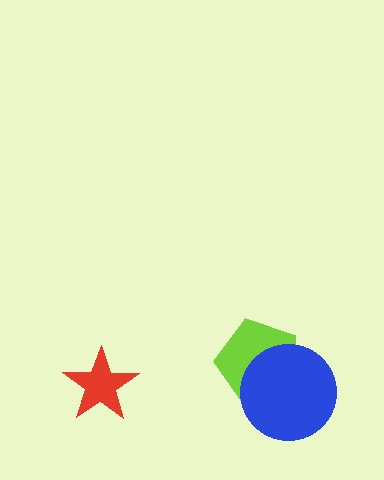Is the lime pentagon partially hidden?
Yes, it is partially covered by another shape.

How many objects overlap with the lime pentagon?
1 object overlaps with the lime pentagon.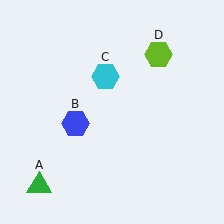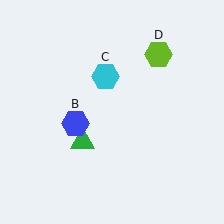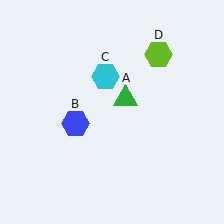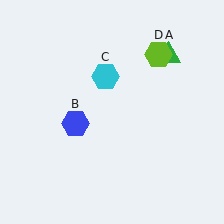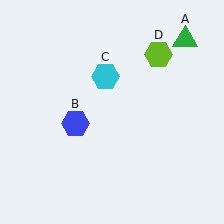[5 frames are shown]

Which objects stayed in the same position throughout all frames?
Blue hexagon (object B) and cyan hexagon (object C) and lime hexagon (object D) remained stationary.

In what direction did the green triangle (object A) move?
The green triangle (object A) moved up and to the right.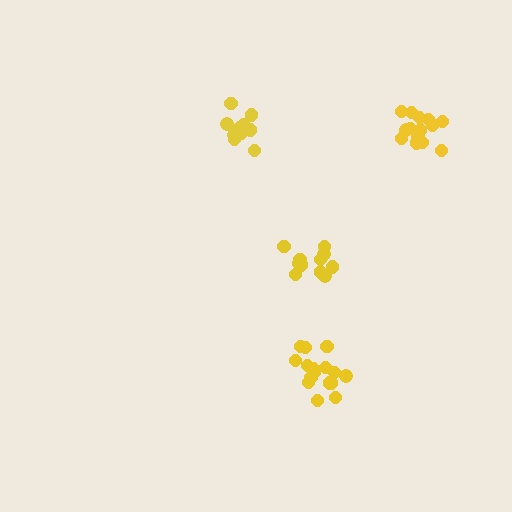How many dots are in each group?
Group 1: 10 dots, Group 2: 15 dots, Group 3: 16 dots, Group 4: 11 dots (52 total).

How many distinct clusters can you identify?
There are 4 distinct clusters.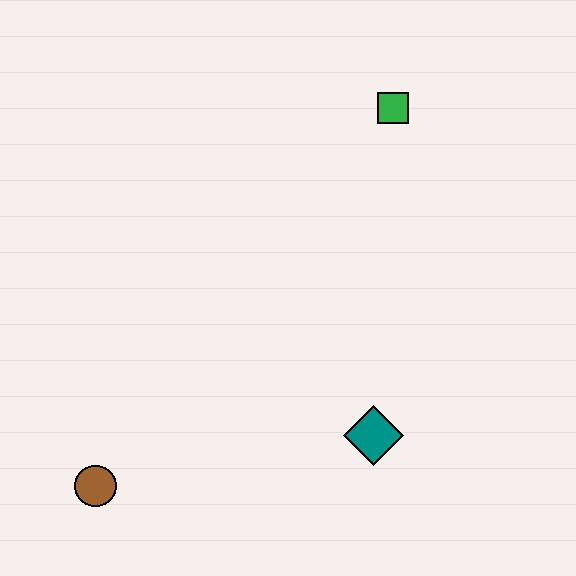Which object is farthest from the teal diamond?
The green square is farthest from the teal diamond.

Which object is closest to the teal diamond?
The brown circle is closest to the teal diamond.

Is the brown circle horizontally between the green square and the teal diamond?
No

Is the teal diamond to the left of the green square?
Yes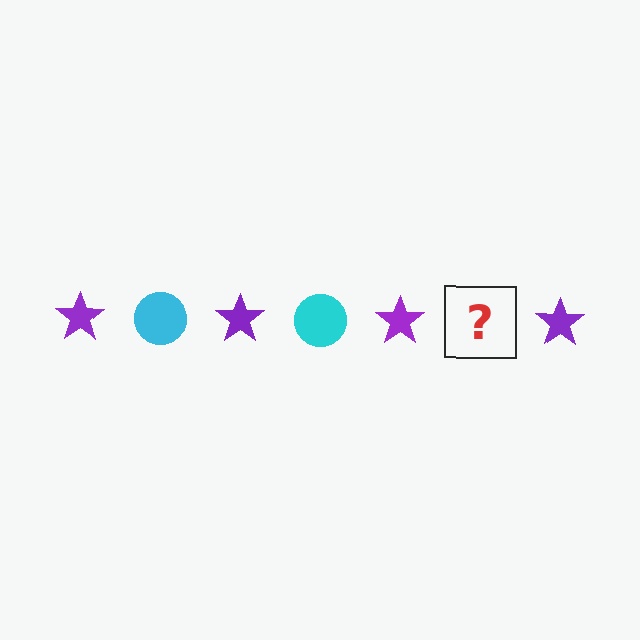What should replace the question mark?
The question mark should be replaced with a cyan circle.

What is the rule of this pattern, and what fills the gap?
The rule is that the pattern alternates between purple star and cyan circle. The gap should be filled with a cyan circle.